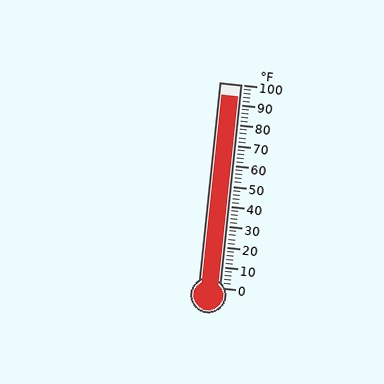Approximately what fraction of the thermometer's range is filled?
The thermometer is filled to approximately 95% of its range.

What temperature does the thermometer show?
The thermometer shows approximately 94°F.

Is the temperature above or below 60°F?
The temperature is above 60°F.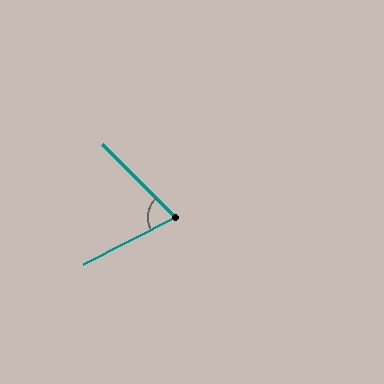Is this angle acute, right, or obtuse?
It is acute.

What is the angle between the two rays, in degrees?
Approximately 72 degrees.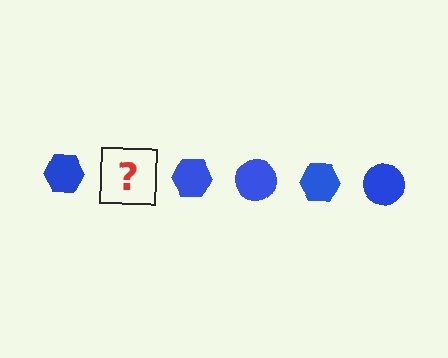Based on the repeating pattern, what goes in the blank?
The blank should be a blue circle.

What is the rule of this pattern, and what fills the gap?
The rule is that the pattern cycles through hexagon, circle shapes in blue. The gap should be filled with a blue circle.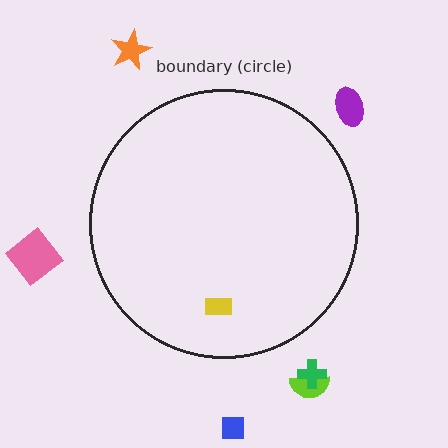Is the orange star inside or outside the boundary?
Outside.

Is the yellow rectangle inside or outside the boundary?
Inside.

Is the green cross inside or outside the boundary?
Outside.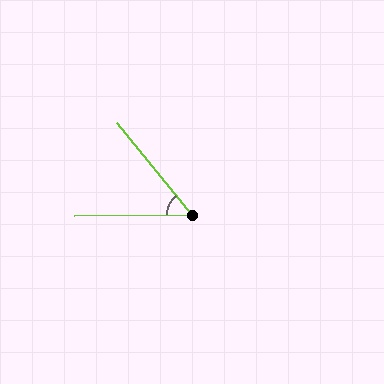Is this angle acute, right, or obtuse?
It is acute.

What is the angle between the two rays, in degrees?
Approximately 51 degrees.